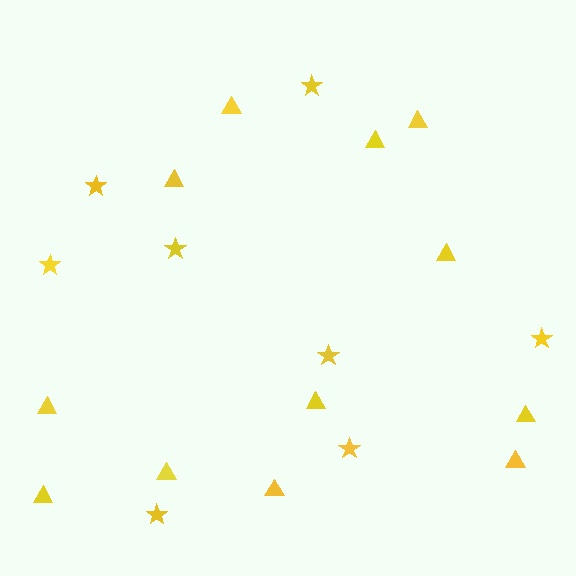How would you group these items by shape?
There are 2 groups: one group of triangles (12) and one group of stars (8).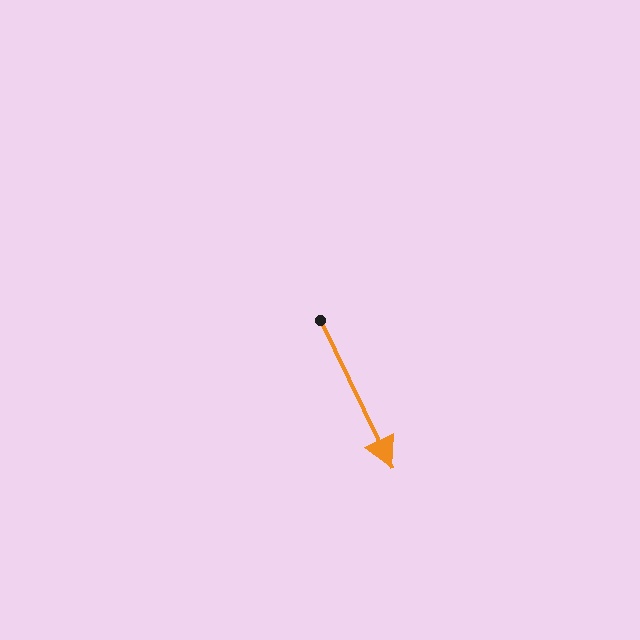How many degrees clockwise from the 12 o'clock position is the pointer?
Approximately 154 degrees.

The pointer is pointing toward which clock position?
Roughly 5 o'clock.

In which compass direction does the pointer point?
Southeast.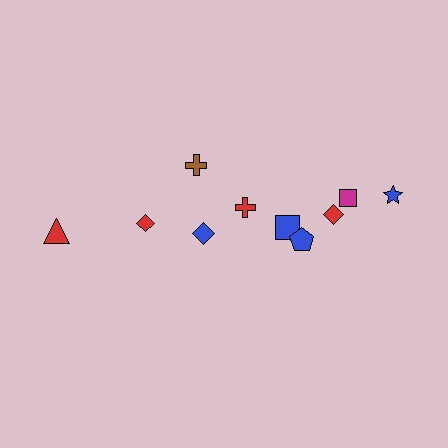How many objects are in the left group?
There are 4 objects.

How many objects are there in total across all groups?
There are 10 objects.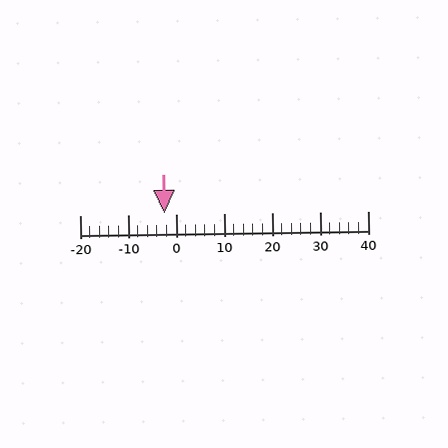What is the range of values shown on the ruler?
The ruler shows values from -20 to 40.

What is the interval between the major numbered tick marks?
The major tick marks are spaced 10 units apart.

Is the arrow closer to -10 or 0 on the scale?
The arrow is closer to 0.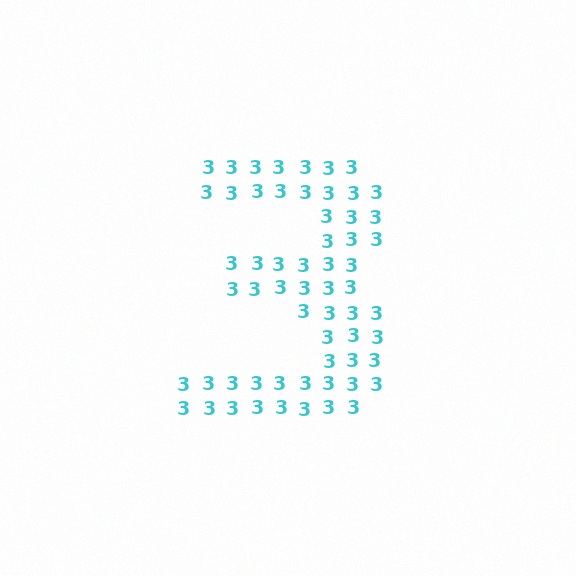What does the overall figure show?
The overall figure shows the digit 3.